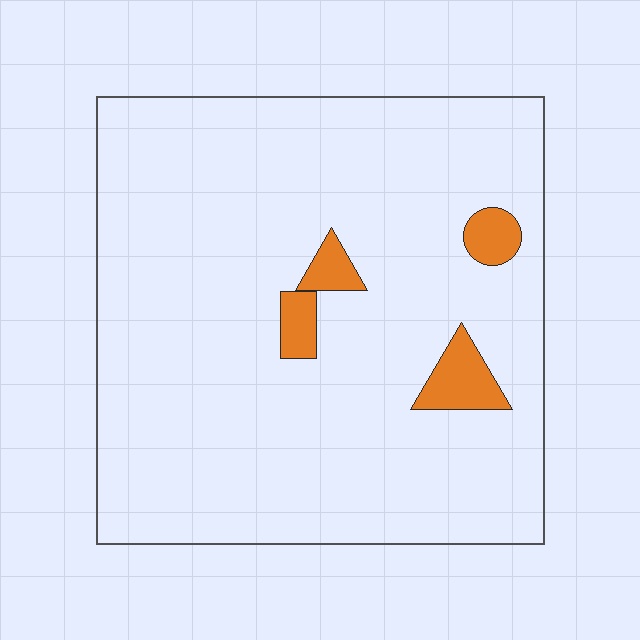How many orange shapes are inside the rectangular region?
4.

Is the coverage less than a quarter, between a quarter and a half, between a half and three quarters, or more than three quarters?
Less than a quarter.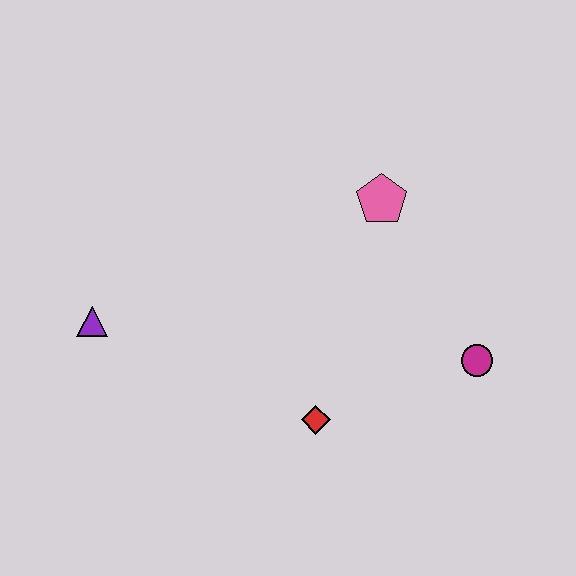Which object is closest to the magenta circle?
The red diamond is closest to the magenta circle.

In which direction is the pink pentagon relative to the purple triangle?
The pink pentagon is to the right of the purple triangle.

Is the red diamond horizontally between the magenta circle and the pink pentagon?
No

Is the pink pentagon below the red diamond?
No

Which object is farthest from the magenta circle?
The purple triangle is farthest from the magenta circle.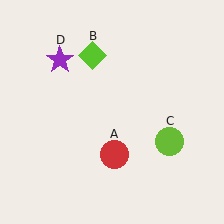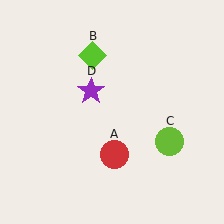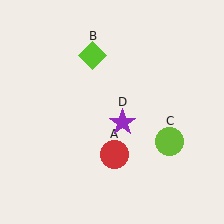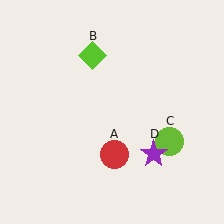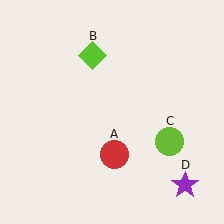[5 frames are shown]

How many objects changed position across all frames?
1 object changed position: purple star (object D).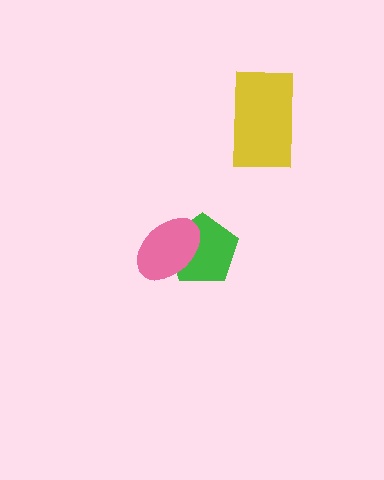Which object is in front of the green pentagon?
The pink ellipse is in front of the green pentagon.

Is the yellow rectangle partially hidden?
No, no other shape covers it.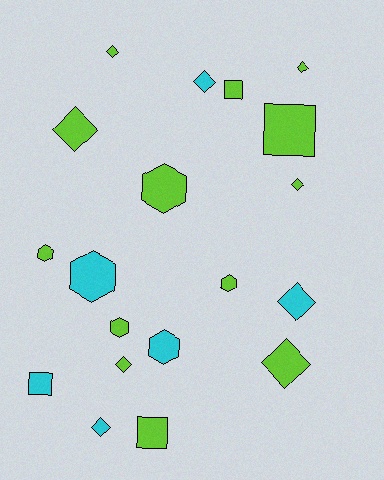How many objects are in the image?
There are 19 objects.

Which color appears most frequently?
Lime, with 13 objects.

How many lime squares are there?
There are 3 lime squares.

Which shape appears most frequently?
Diamond, with 9 objects.